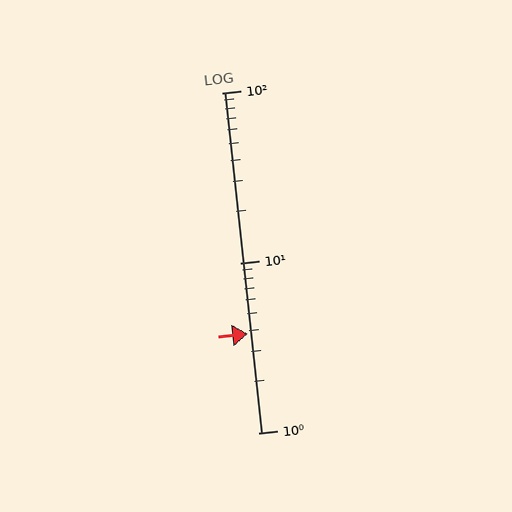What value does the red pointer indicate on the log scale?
The pointer indicates approximately 3.8.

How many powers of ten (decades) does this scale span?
The scale spans 2 decades, from 1 to 100.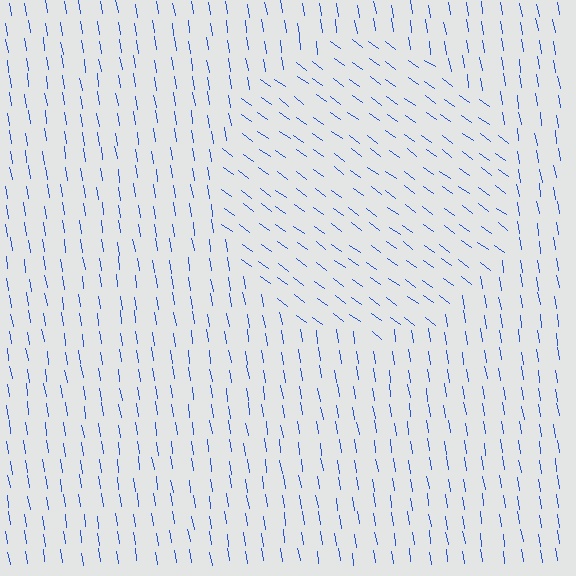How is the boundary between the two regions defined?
The boundary is defined purely by a change in line orientation (approximately 45 degrees difference). All lines are the same color and thickness.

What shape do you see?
I see a circle.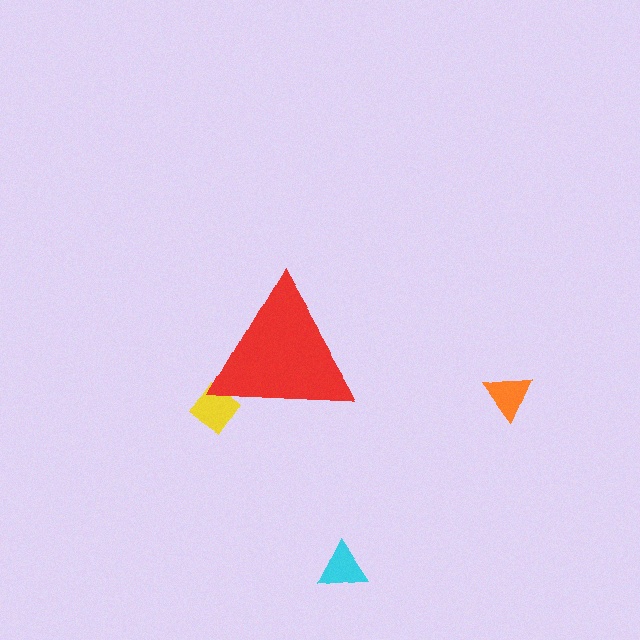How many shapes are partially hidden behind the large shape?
1 shape is partially hidden.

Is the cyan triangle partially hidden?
No, the cyan triangle is fully visible.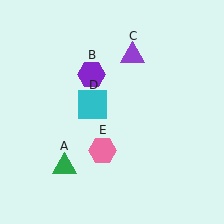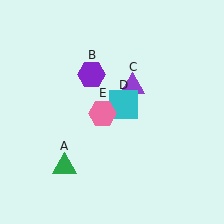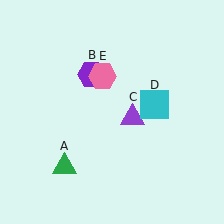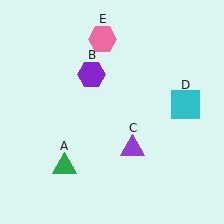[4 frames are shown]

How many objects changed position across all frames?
3 objects changed position: purple triangle (object C), cyan square (object D), pink hexagon (object E).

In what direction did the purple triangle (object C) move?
The purple triangle (object C) moved down.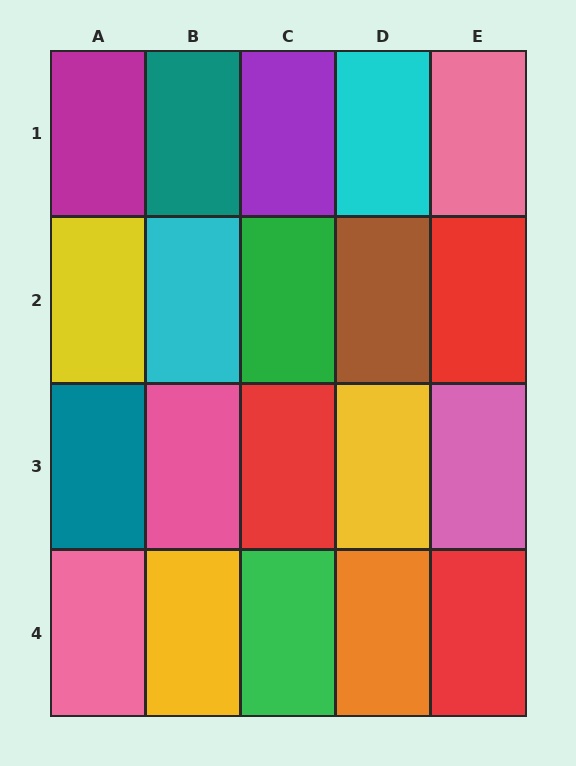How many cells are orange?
1 cell is orange.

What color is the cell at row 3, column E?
Pink.